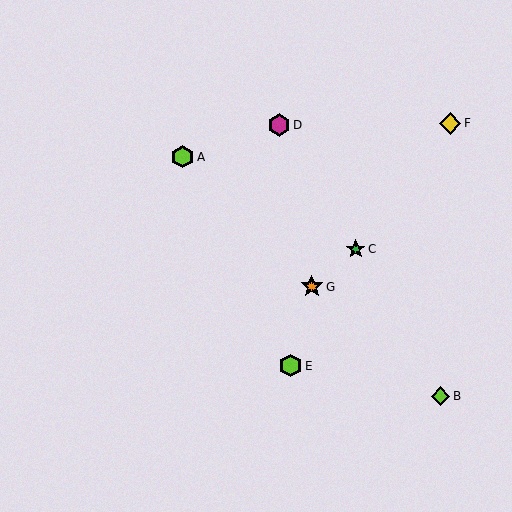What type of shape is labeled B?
Shape B is a lime diamond.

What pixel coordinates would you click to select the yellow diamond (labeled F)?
Click at (450, 123) to select the yellow diamond F.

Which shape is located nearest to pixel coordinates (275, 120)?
The magenta hexagon (labeled D) at (279, 125) is nearest to that location.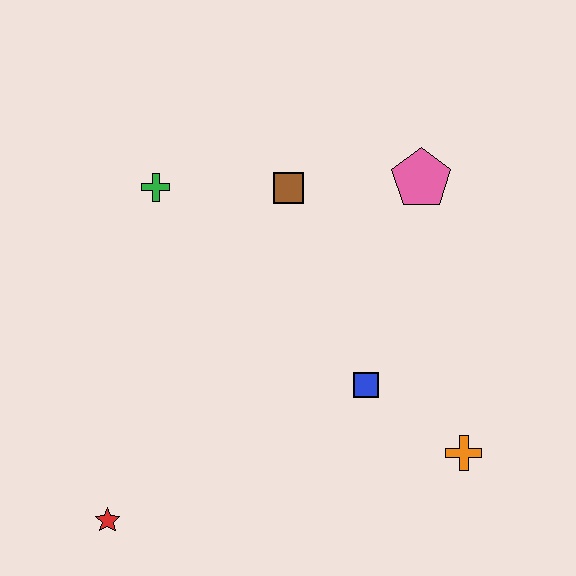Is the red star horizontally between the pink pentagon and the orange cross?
No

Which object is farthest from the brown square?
The red star is farthest from the brown square.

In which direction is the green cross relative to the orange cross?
The green cross is to the left of the orange cross.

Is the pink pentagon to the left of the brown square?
No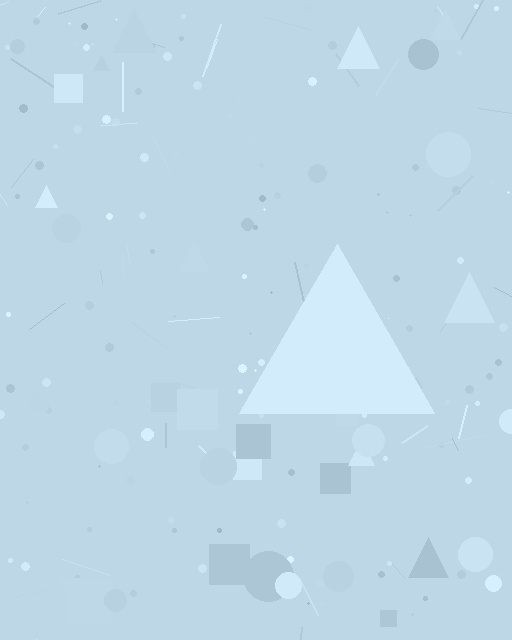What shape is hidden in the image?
A triangle is hidden in the image.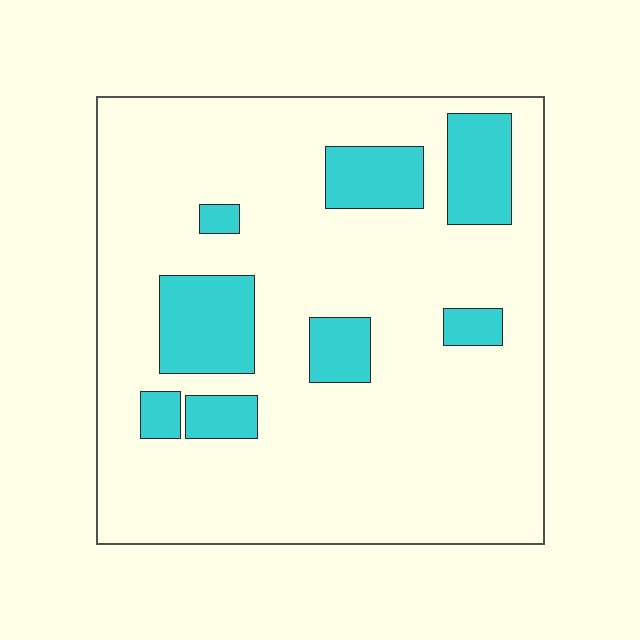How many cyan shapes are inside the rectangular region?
8.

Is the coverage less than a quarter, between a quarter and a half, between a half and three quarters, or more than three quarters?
Less than a quarter.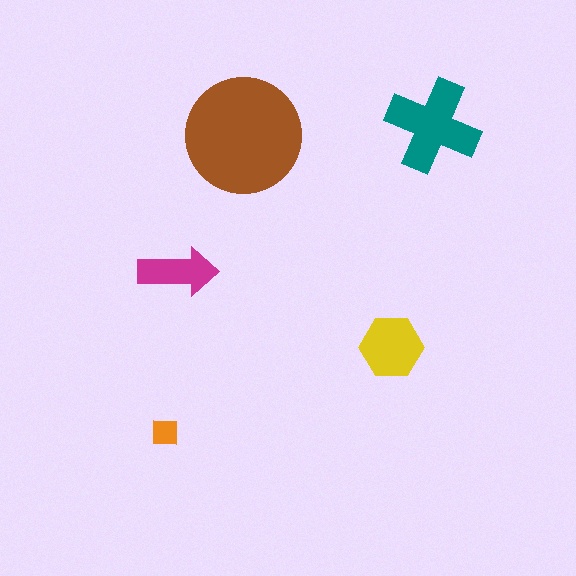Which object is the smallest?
The orange square.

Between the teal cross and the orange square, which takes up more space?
The teal cross.